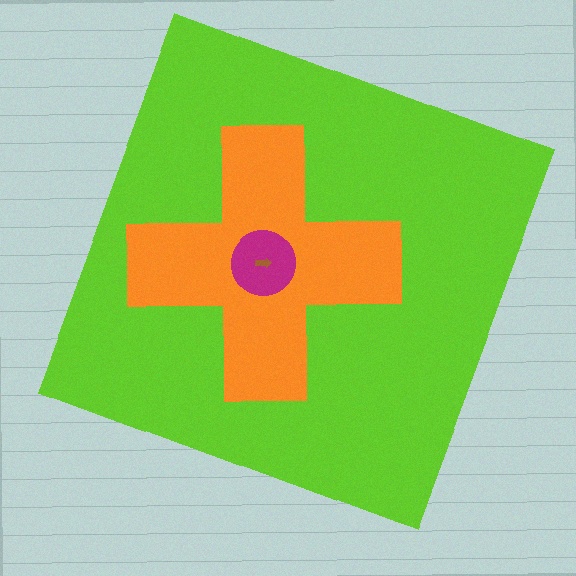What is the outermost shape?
The lime square.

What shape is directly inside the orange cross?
The magenta circle.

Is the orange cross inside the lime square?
Yes.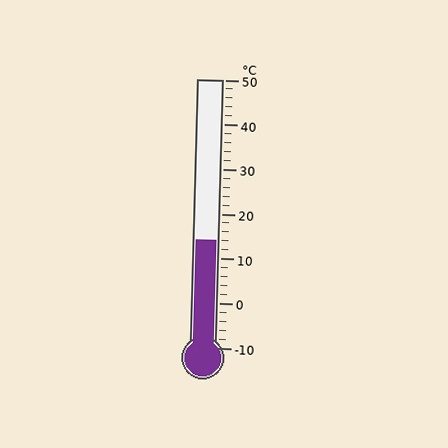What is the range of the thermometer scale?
The thermometer scale ranges from -10°C to 50°C.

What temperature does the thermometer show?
The thermometer shows approximately 14°C.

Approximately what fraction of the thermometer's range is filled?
The thermometer is filled to approximately 40% of its range.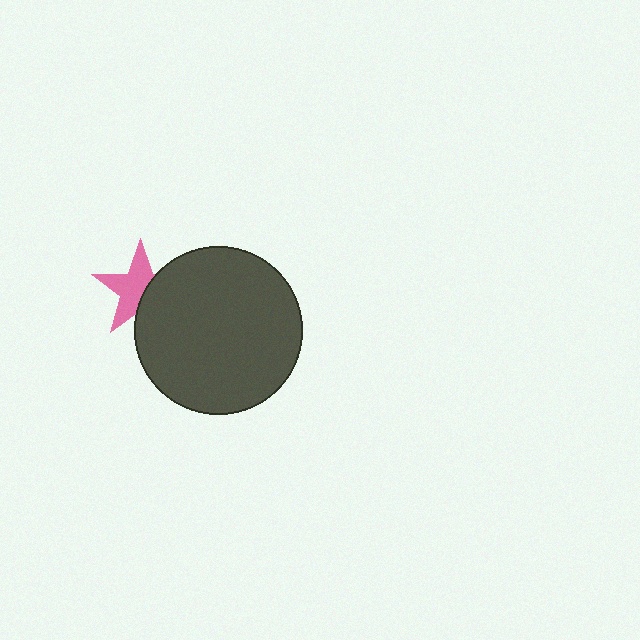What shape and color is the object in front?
The object in front is a dark gray circle.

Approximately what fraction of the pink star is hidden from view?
Roughly 39% of the pink star is hidden behind the dark gray circle.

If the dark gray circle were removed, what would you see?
You would see the complete pink star.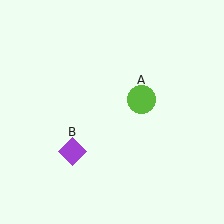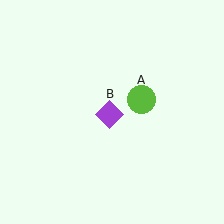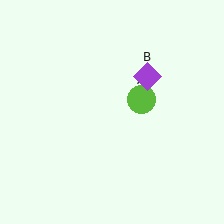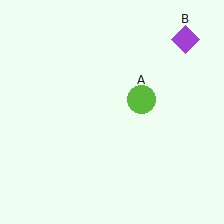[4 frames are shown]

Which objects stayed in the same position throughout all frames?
Lime circle (object A) remained stationary.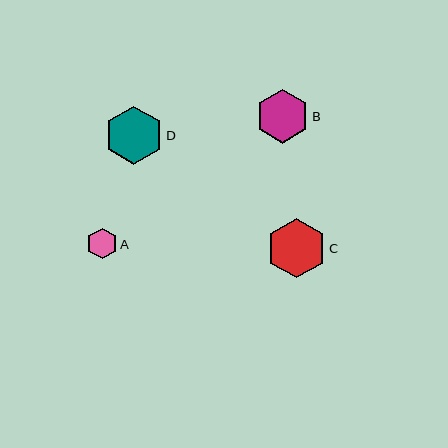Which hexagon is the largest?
Hexagon C is the largest with a size of approximately 60 pixels.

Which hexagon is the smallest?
Hexagon A is the smallest with a size of approximately 30 pixels.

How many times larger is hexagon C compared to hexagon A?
Hexagon C is approximately 2.0 times the size of hexagon A.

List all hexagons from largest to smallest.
From largest to smallest: C, D, B, A.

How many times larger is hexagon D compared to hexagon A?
Hexagon D is approximately 1.9 times the size of hexagon A.